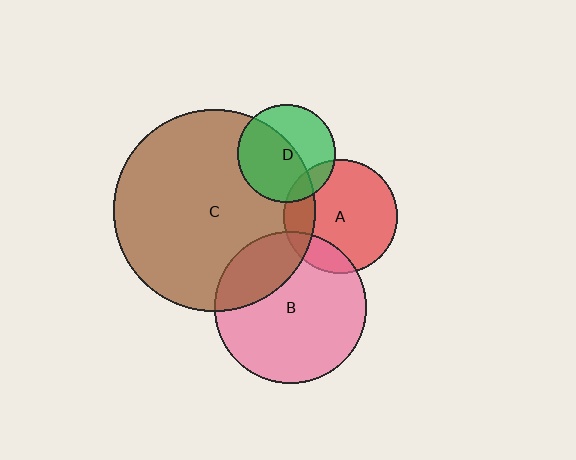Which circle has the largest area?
Circle C (brown).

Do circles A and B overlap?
Yes.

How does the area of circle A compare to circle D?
Approximately 1.3 times.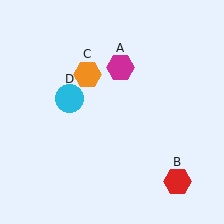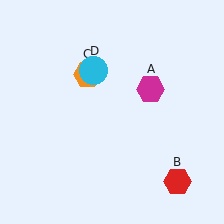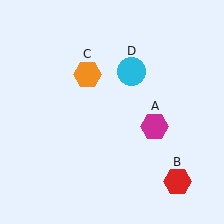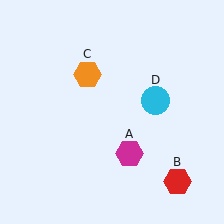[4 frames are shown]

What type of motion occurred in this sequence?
The magenta hexagon (object A), cyan circle (object D) rotated clockwise around the center of the scene.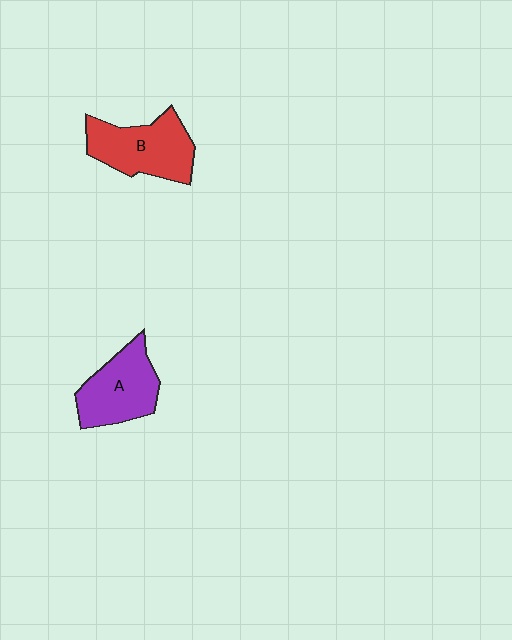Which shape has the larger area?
Shape B (red).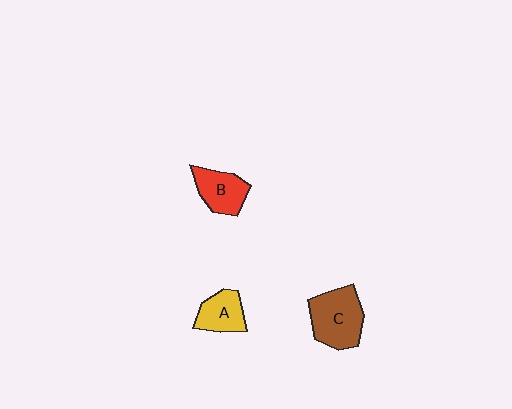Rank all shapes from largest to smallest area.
From largest to smallest: C (brown), B (red), A (yellow).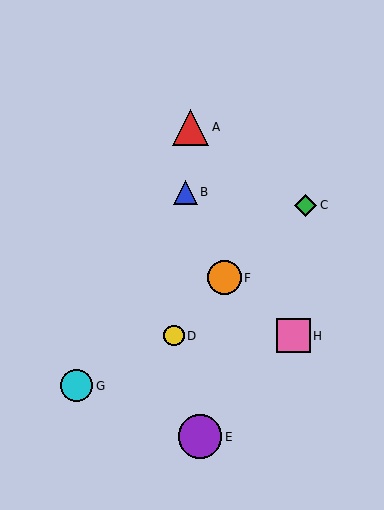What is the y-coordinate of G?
Object G is at y≈386.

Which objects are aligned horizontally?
Objects D, H are aligned horizontally.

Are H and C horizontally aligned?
No, H is at y≈336 and C is at y≈205.